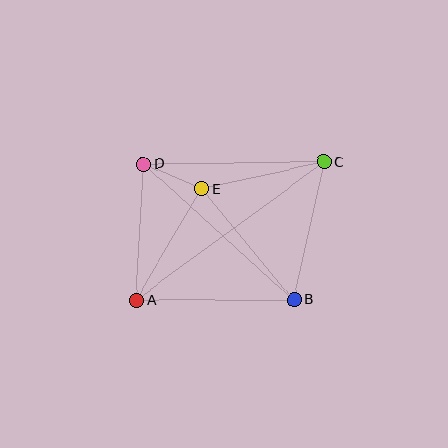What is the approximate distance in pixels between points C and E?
The distance between C and E is approximately 125 pixels.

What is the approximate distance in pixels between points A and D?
The distance between A and D is approximately 136 pixels.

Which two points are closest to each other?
Points D and E are closest to each other.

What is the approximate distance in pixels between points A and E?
The distance between A and E is approximately 128 pixels.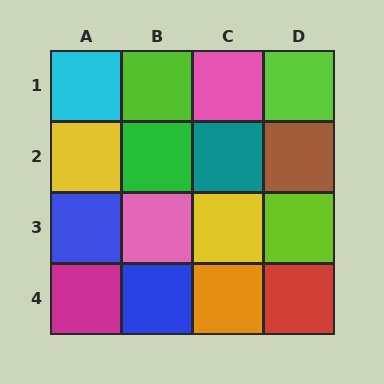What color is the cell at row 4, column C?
Orange.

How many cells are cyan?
1 cell is cyan.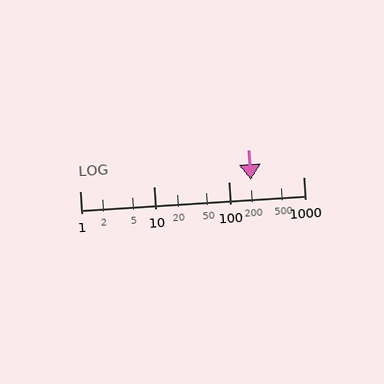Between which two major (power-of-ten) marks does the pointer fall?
The pointer is between 100 and 1000.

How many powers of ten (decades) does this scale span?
The scale spans 3 decades, from 1 to 1000.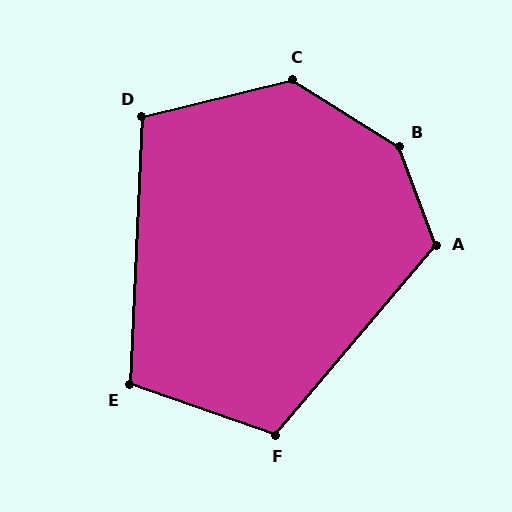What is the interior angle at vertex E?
Approximately 107 degrees (obtuse).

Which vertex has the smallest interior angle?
D, at approximately 106 degrees.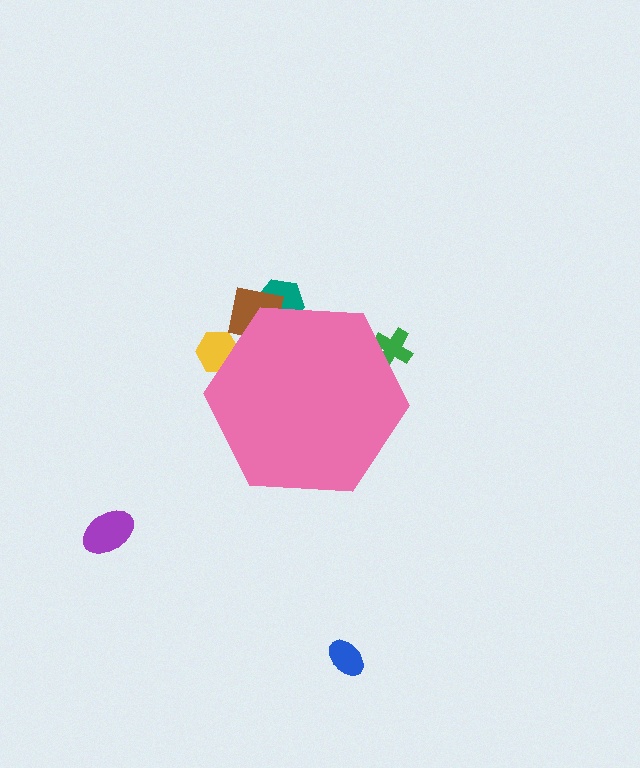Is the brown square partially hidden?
Yes, the brown square is partially hidden behind the pink hexagon.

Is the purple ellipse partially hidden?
No, the purple ellipse is fully visible.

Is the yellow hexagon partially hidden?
Yes, the yellow hexagon is partially hidden behind the pink hexagon.